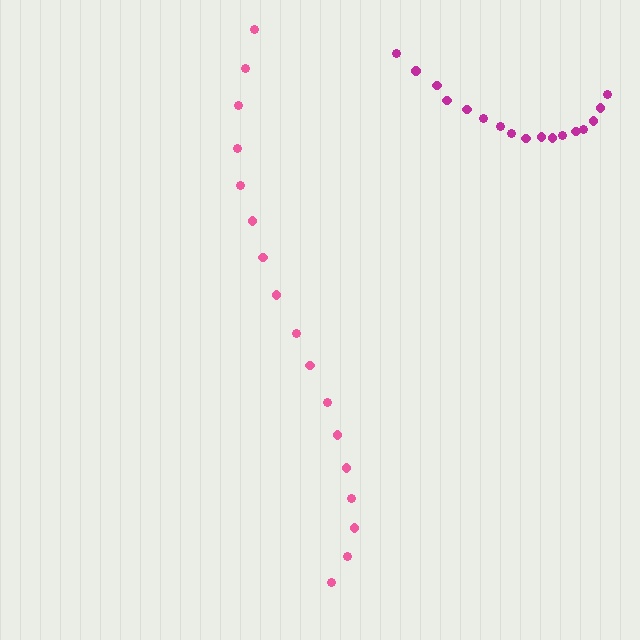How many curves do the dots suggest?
There are 2 distinct paths.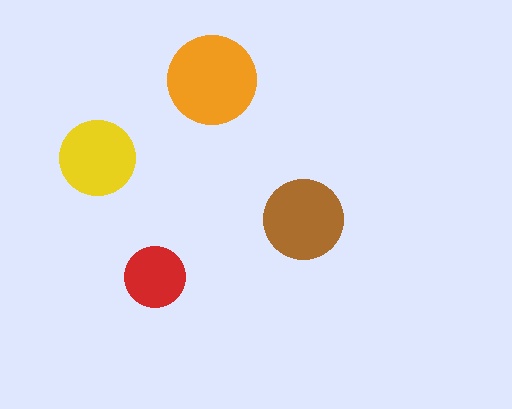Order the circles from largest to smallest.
the orange one, the brown one, the yellow one, the red one.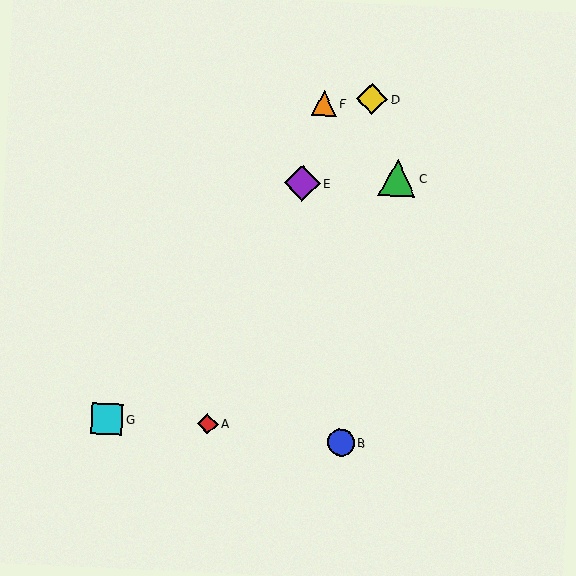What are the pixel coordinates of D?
Object D is at (372, 99).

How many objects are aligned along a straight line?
3 objects (D, E, G) are aligned along a straight line.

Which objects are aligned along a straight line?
Objects D, E, G are aligned along a straight line.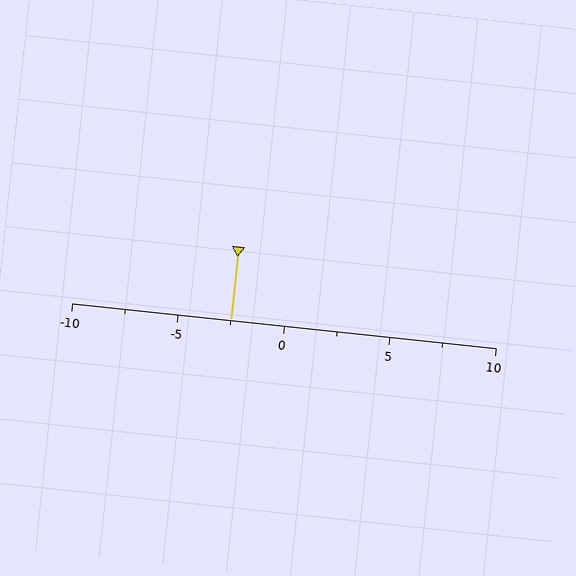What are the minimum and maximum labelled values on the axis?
The axis runs from -10 to 10.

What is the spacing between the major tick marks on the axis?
The major ticks are spaced 5 apart.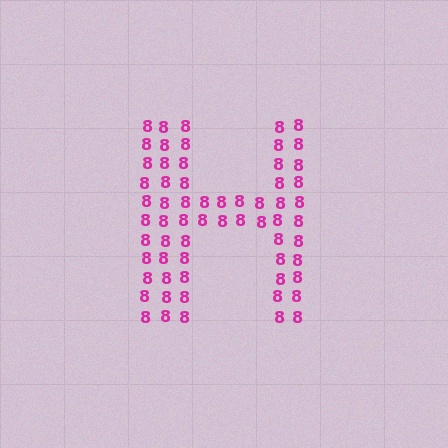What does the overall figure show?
The overall figure shows the letter H.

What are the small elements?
The small elements are digit 8's.